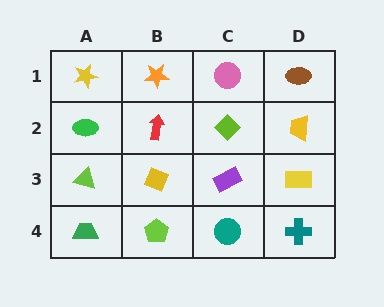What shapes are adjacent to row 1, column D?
A yellow trapezoid (row 2, column D), a pink circle (row 1, column C).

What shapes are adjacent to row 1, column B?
A red arrow (row 2, column B), a yellow star (row 1, column A), a pink circle (row 1, column C).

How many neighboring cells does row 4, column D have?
2.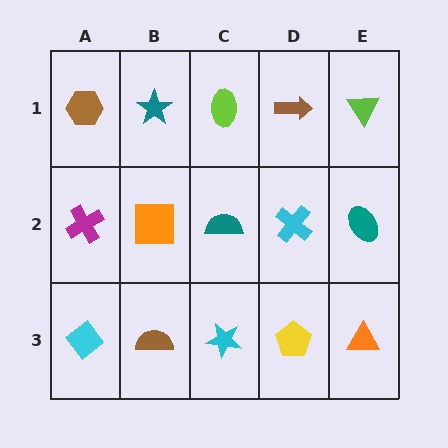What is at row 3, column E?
An orange triangle.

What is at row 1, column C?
A lime ellipse.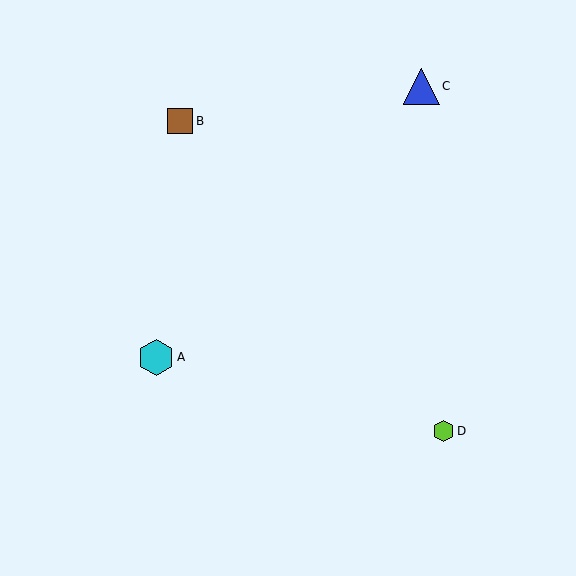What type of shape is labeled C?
Shape C is a blue triangle.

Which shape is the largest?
The blue triangle (labeled C) is the largest.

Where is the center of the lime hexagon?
The center of the lime hexagon is at (444, 431).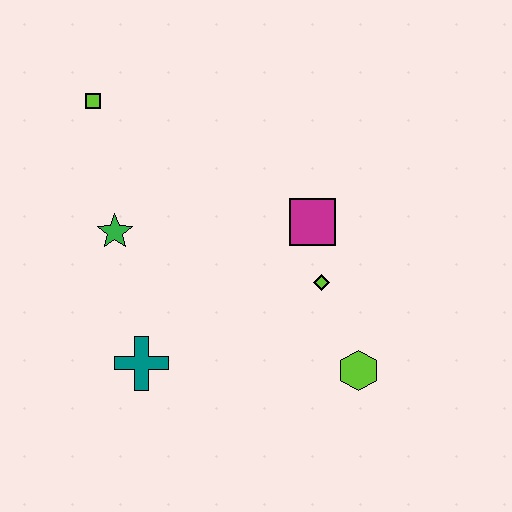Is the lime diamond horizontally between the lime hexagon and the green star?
Yes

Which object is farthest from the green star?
The lime hexagon is farthest from the green star.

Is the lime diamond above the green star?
No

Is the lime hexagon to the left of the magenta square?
No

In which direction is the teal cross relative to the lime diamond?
The teal cross is to the left of the lime diamond.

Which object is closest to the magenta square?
The lime diamond is closest to the magenta square.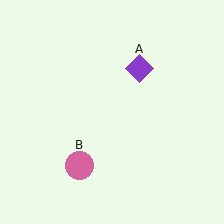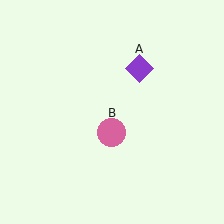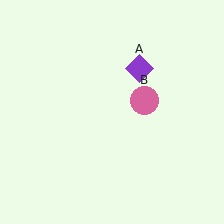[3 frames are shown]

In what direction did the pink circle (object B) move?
The pink circle (object B) moved up and to the right.